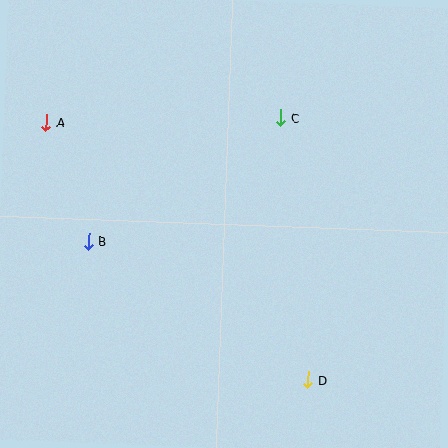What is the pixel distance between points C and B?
The distance between C and B is 228 pixels.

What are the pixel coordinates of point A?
Point A is at (46, 123).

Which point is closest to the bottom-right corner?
Point D is closest to the bottom-right corner.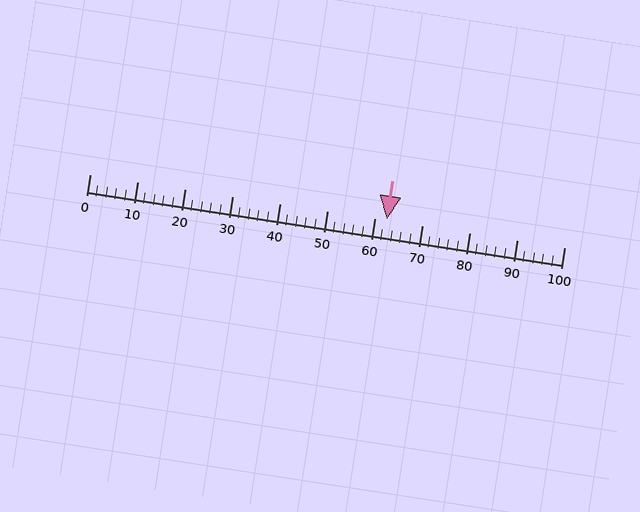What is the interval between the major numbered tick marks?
The major tick marks are spaced 10 units apart.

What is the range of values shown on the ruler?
The ruler shows values from 0 to 100.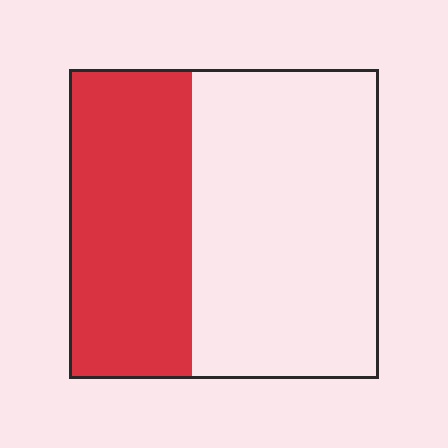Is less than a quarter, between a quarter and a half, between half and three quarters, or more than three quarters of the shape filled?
Between a quarter and a half.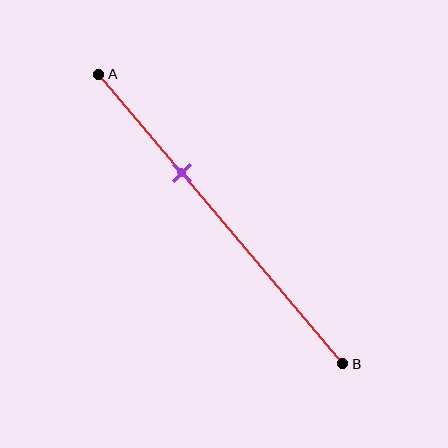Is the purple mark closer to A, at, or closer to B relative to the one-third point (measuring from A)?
The purple mark is approximately at the one-third point of segment AB.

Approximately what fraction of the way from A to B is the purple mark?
The purple mark is approximately 35% of the way from A to B.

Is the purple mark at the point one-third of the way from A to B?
Yes, the mark is approximately at the one-third point.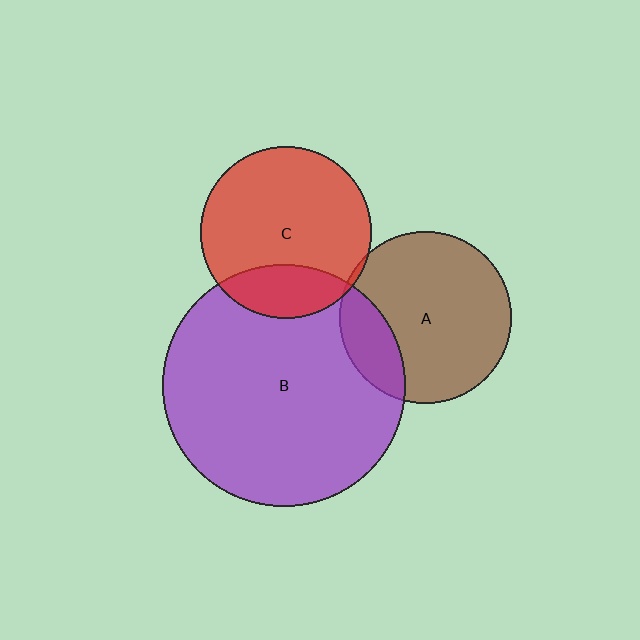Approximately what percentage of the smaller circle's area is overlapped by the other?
Approximately 20%.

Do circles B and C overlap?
Yes.